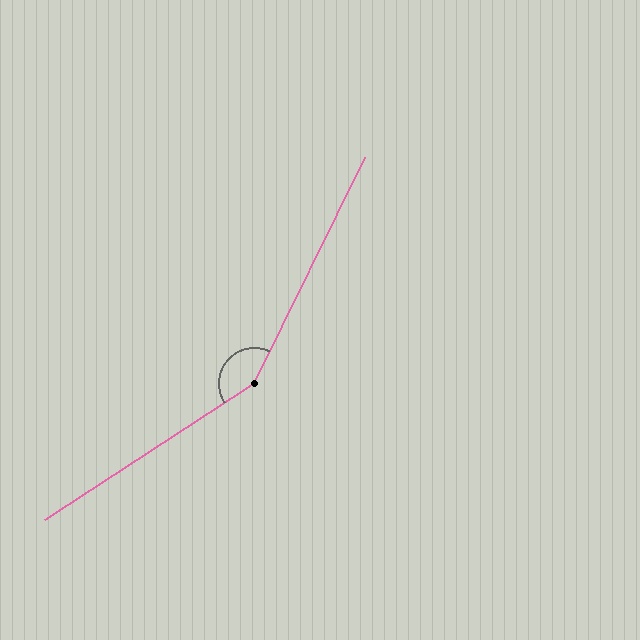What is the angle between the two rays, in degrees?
Approximately 149 degrees.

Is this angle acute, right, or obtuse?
It is obtuse.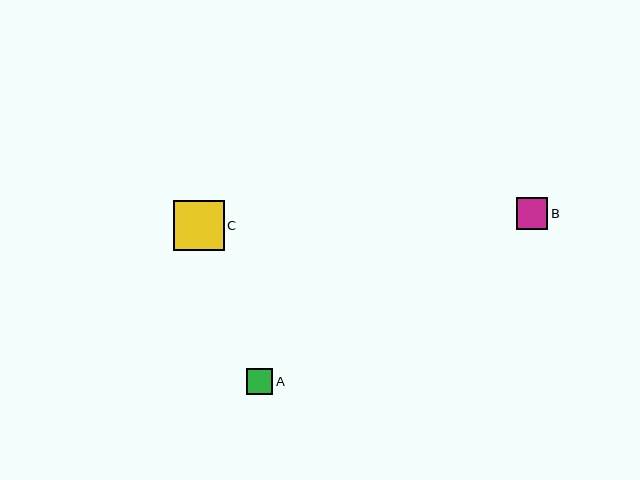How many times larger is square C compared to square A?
Square C is approximately 1.9 times the size of square A.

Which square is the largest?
Square C is the largest with a size of approximately 51 pixels.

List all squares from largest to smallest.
From largest to smallest: C, B, A.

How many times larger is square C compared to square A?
Square C is approximately 1.9 times the size of square A.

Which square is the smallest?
Square A is the smallest with a size of approximately 27 pixels.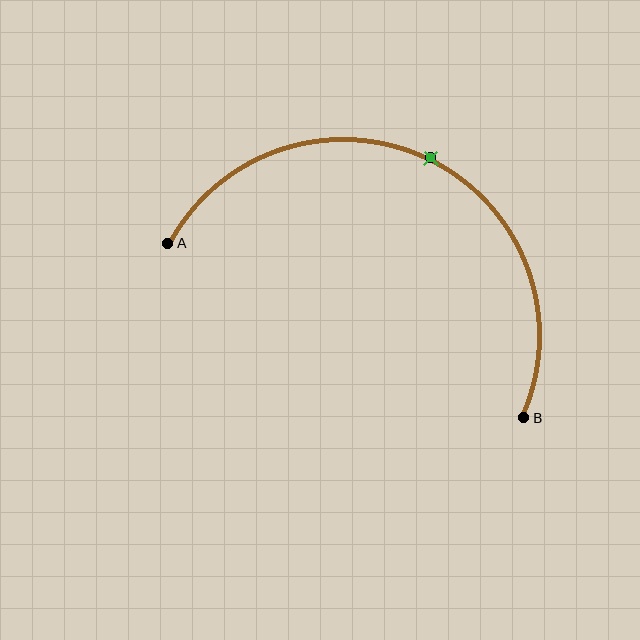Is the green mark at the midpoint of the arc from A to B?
Yes. The green mark lies on the arc at equal arc-length from both A and B — it is the arc midpoint.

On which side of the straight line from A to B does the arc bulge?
The arc bulges above the straight line connecting A and B.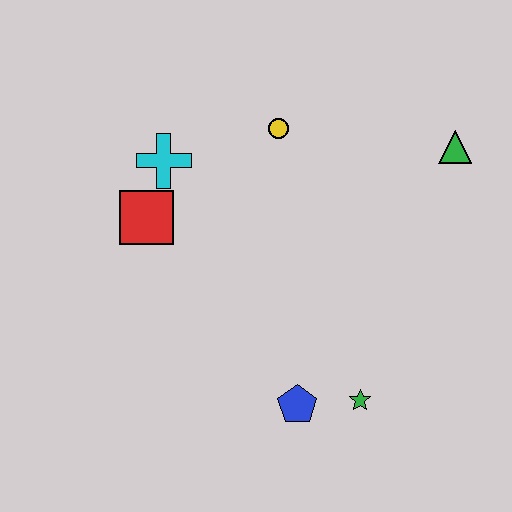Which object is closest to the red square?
The cyan cross is closest to the red square.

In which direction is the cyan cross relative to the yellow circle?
The cyan cross is to the left of the yellow circle.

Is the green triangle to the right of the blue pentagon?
Yes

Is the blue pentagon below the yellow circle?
Yes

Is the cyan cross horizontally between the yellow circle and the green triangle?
No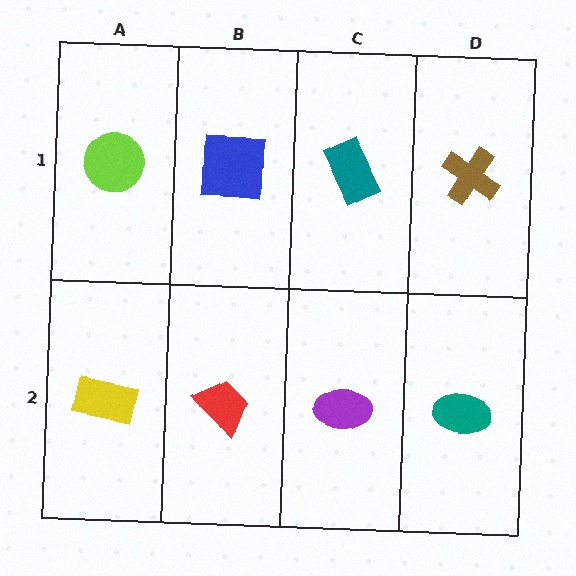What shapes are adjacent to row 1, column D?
A teal ellipse (row 2, column D), a teal rectangle (row 1, column C).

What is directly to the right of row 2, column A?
A red trapezoid.